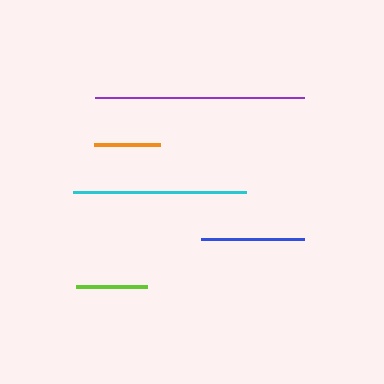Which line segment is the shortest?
The orange line is the shortest at approximately 66 pixels.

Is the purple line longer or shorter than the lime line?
The purple line is longer than the lime line.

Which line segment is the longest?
The purple line is the longest at approximately 209 pixels.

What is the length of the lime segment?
The lime segment is approximately 70 pixels long.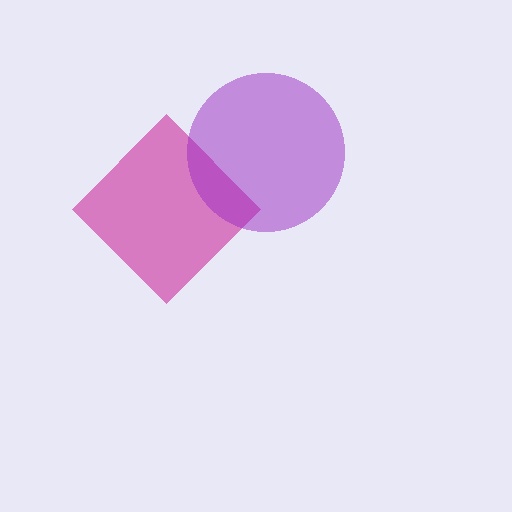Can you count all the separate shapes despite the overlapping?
Yes, there are 2 separate shapes.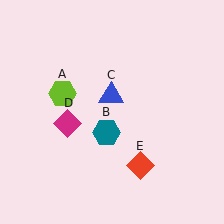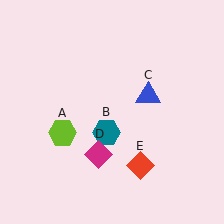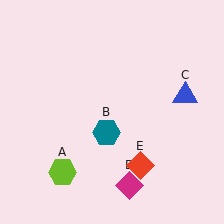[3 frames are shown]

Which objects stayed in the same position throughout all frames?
Teal hexagon (object B) and red diamond (object E) remained stationary.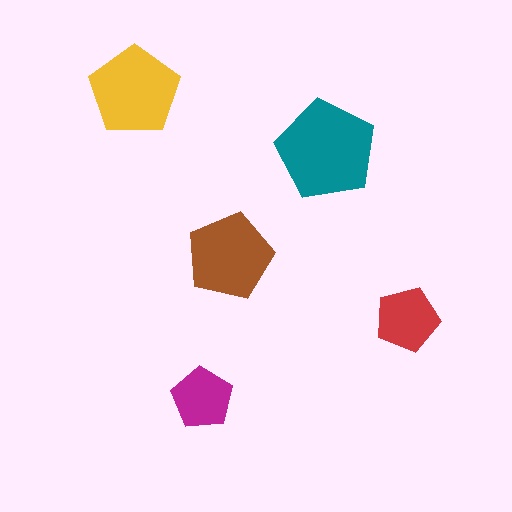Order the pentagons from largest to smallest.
the teal one, the yellow one, the brown one, the red one, the magenta one.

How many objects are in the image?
There are 5 objects in the image.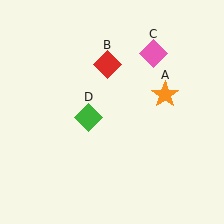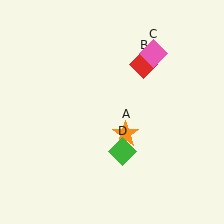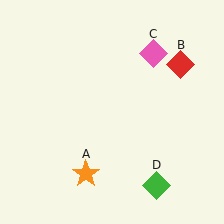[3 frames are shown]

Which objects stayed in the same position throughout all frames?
Pink diamond (object C) remained stationary.